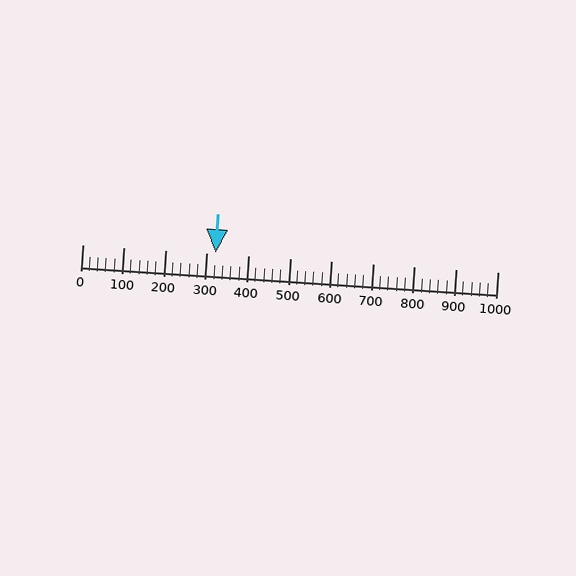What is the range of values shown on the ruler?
The ruler shows values from 0 to 1000.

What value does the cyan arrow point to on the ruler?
The cyan arrow points to approximately 320.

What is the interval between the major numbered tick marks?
The major tick marks are spaced 100 units apart.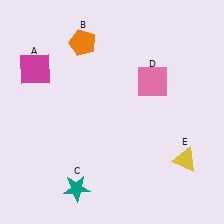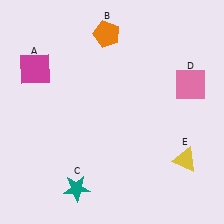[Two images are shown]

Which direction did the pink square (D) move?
The pink square (D) moved right.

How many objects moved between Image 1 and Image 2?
2 objects moved between the two images.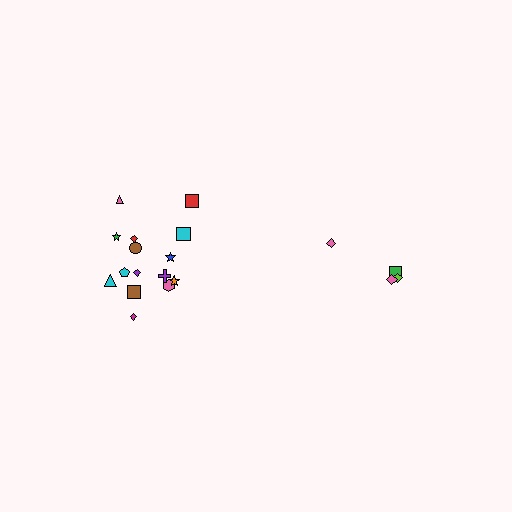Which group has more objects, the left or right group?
The left group.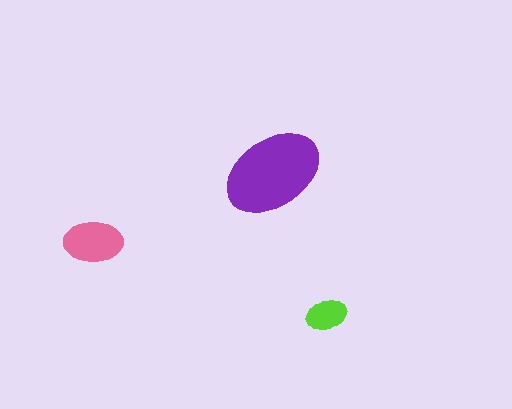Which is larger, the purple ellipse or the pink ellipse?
The purple one.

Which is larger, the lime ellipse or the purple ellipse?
The purple one.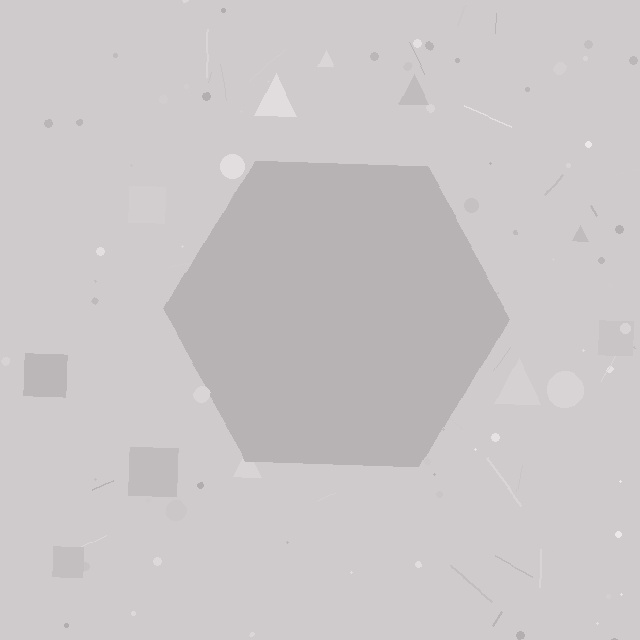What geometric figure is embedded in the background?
A hexagon is embedded in the background.